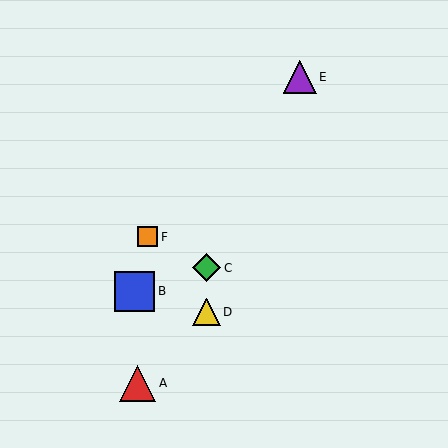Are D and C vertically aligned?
Yes, both are at x≈207.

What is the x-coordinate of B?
Object B is at x≈135.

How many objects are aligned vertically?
2 objects (C, D) are aligned vertically.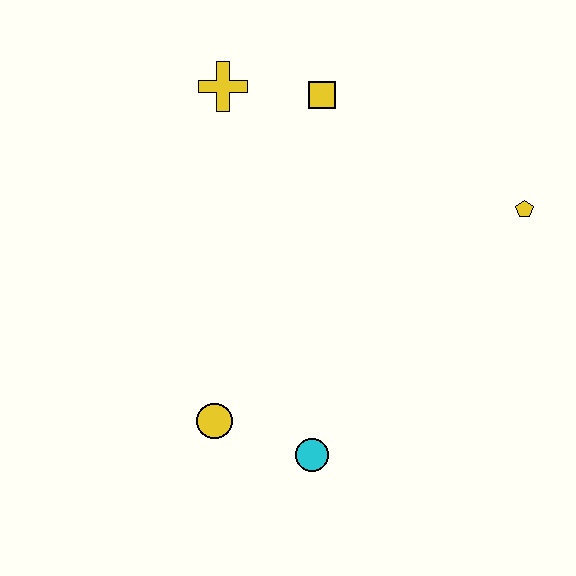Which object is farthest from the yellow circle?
The yellow pentagon is farthest from the yellow circle.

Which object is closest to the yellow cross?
The yellow square is closest to the yellow cross.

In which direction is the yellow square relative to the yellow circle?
The yellow square is above the yellow circle.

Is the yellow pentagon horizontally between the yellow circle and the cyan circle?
No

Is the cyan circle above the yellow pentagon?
No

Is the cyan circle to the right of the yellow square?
No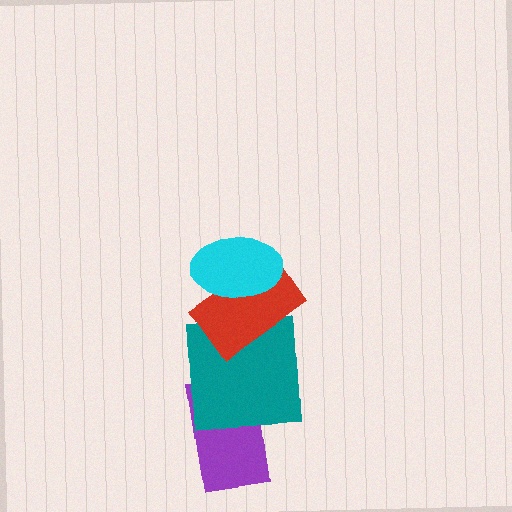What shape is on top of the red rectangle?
The cyan ellipse is on top of the red rectangle.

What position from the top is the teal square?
The teal square is 3rd from the top.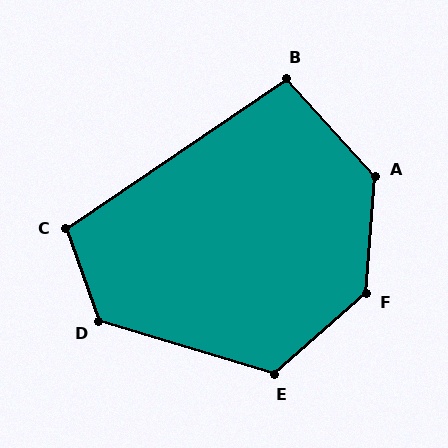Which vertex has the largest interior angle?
F, at approximately 136 degrees.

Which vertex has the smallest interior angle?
B, at approximately 98 degrees.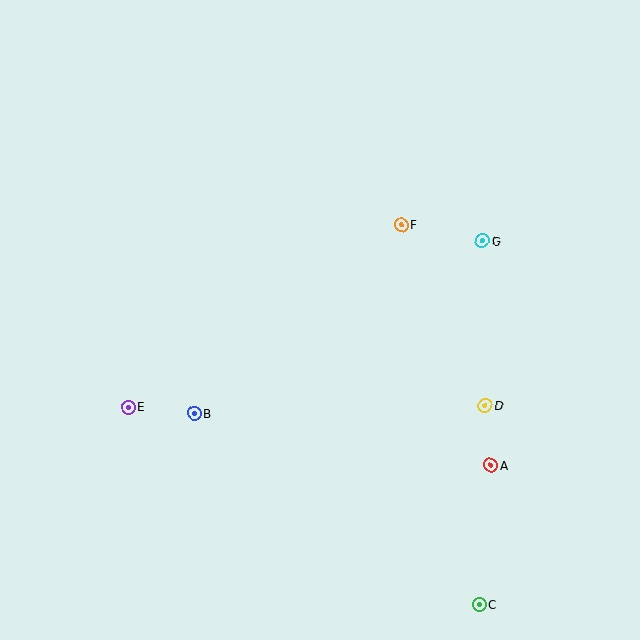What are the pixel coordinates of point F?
Point F is at (402, 225).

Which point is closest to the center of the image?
Point F at (402, 225) is closest to the center.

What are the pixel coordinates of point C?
Point C is at (479, 604).